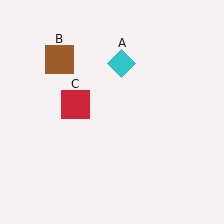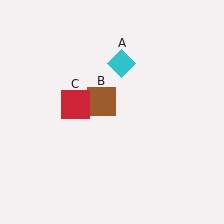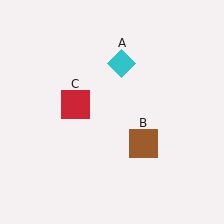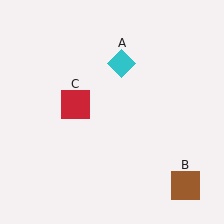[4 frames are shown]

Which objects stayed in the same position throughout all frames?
Cyan diamond (object A) and red square (object C) remained stationary.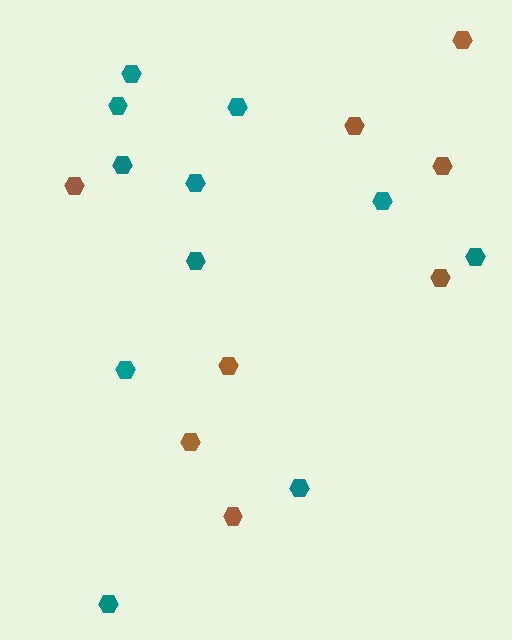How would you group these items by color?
There are 2 groups: one group of teal hexagons (11) and one group of brown hexagons (8).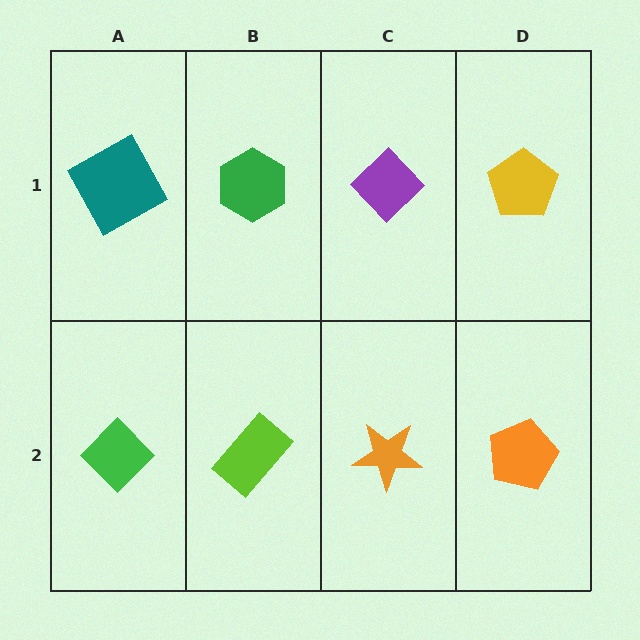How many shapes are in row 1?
4 shapes.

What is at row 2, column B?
A lime rectangle.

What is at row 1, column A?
A teal square.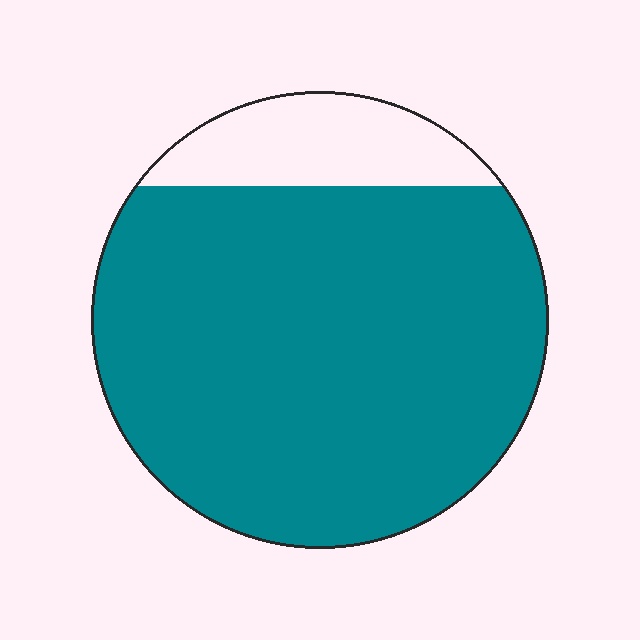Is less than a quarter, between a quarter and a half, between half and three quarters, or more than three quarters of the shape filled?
More than three quarters.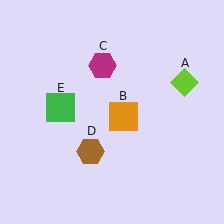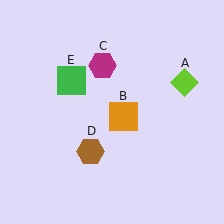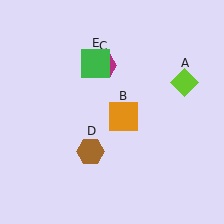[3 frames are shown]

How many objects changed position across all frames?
1 object changed position: green square (object E).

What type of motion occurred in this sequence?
The green square (object E) rotated clockwise around the center of the scene.